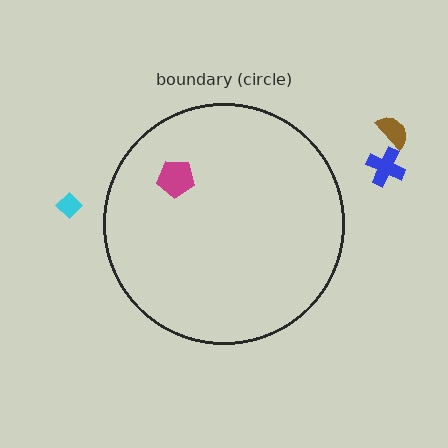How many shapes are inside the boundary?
1 inside, 3 outside.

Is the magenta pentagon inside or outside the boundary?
Inside.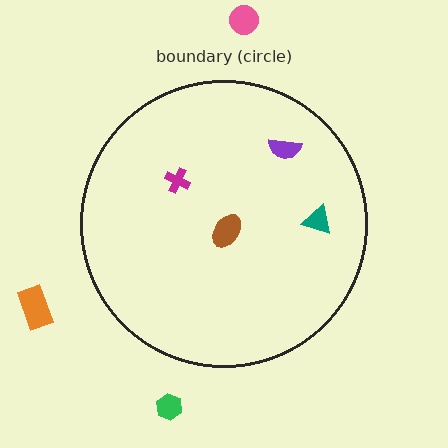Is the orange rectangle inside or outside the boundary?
Outside.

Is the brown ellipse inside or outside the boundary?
Inside.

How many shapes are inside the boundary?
4 inside, 3 outside.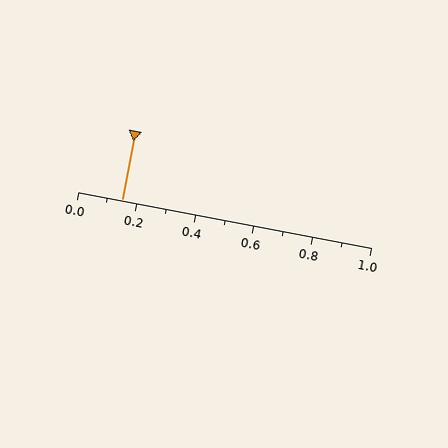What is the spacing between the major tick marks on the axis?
The major ticks are spaced 0.2 apart.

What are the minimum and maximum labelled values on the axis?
The axis runs from 0.0 to 1.0.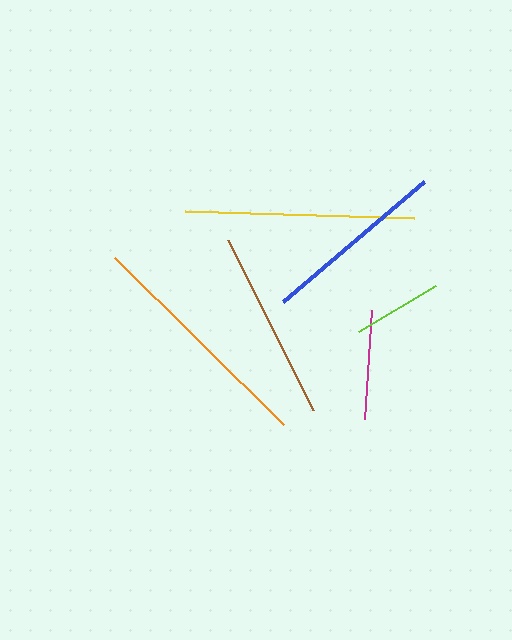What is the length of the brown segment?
The brown segment is approximately 190 pixels long.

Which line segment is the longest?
The orange line is the longest at approximately 237 pixels.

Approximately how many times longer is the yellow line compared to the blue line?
The yellow line is approximately 1.2 times the length of the blue line.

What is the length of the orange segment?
The orange segment is approximately 237 pixels long.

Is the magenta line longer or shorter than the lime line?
The magenta line is longer than the lime line.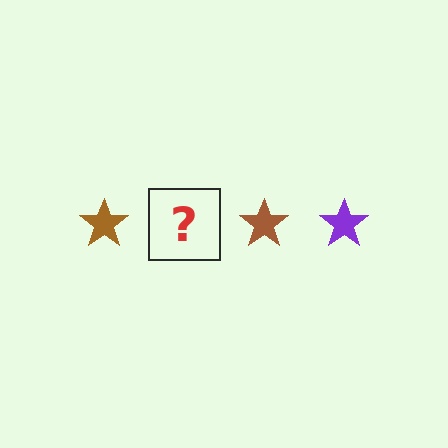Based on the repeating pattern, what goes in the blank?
The blank should be a purple star.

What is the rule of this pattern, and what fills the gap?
The rule is that the pattern cycles through brown, purple stars. The gap should be filled with a purple star.